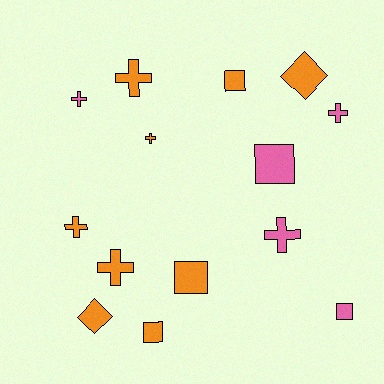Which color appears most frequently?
Orange, with 9 objects.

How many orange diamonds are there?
There are 2 orange diamonds.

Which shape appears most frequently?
Cross, with 7 objects.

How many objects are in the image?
There are 14 objects.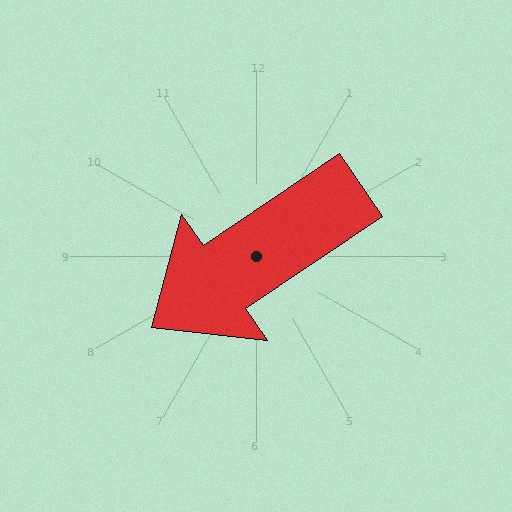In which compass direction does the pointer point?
Southwest.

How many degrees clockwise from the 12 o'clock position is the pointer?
Approximately 236 degrees.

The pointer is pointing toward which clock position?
Roughly 8 o'clock.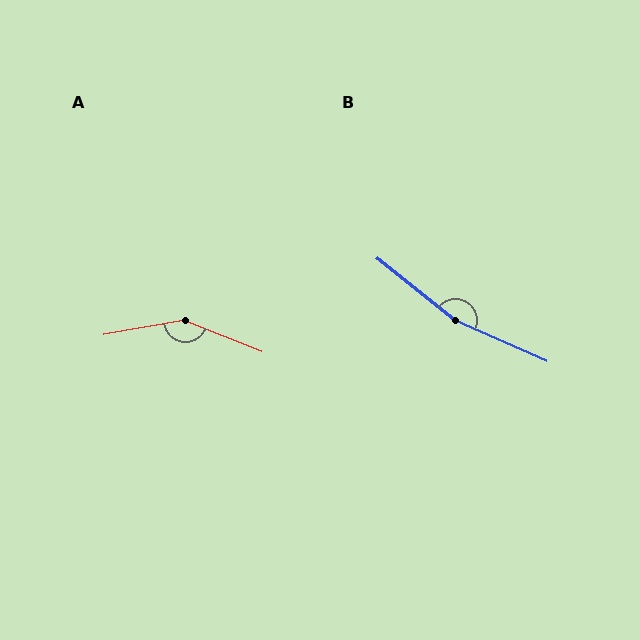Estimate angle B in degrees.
Approximately 165 degrees.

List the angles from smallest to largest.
A (148°), B (165°).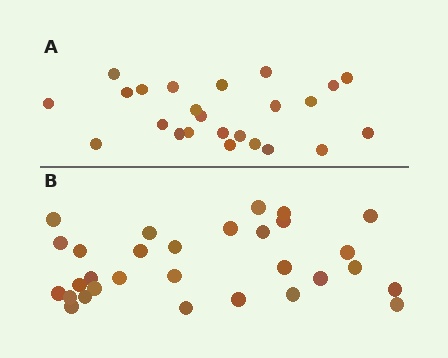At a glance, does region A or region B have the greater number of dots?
Region B (the bottom region) has more dots.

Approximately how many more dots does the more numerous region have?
Region B has about 6 more dots than region A.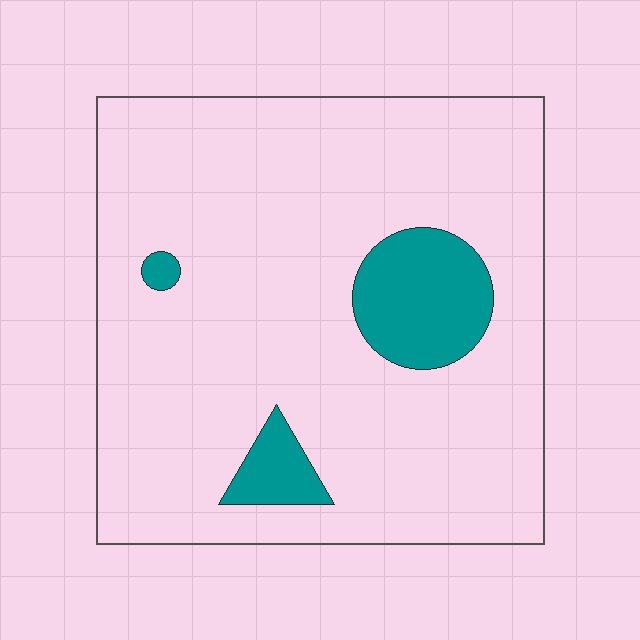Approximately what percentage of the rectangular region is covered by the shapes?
Approximately 10%.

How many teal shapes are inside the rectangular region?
3.